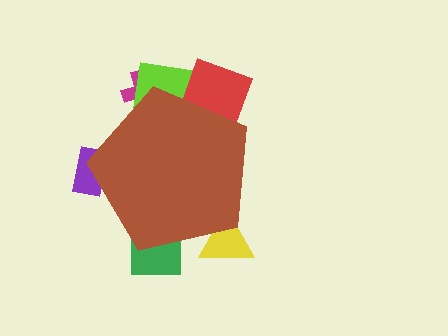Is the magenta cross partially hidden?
Yes, the magenta cross is partially hidden behind the brown pentagon.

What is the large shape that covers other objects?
A brown pentagon.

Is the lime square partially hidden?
Yes, the lime square is partially hidden behind the brown pentagon.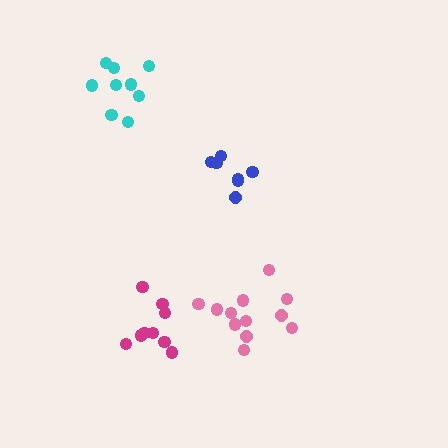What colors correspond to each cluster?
The clusters are colored: cyan, pink, magenta, blue.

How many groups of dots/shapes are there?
There are 4 groups.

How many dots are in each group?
Group 1: 9 dots, Group 2: 12 dots, Group 3: 9 dots, Group 4: 7 dots (37 total).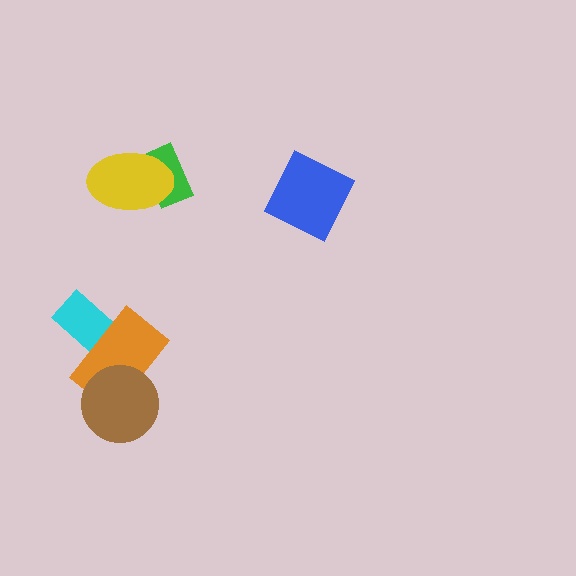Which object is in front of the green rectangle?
The yellow ellipse is in front of the green rectangle.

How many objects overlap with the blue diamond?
0 objects overlap with the blue diamond.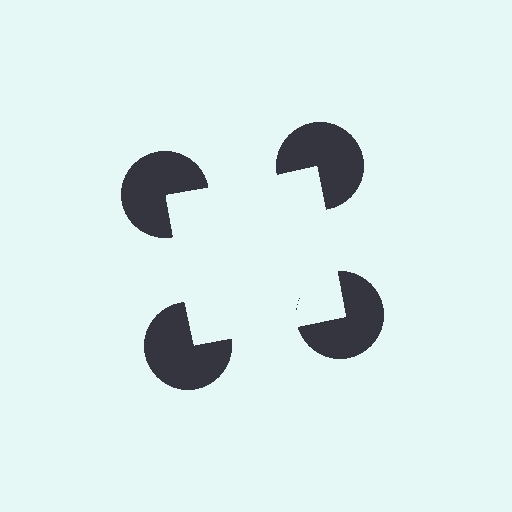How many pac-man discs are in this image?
There are 4 — one at each vertex of the illusory square.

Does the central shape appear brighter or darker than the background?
It typically appears slightly brighter than the background, even though no actual brightness change is drawn.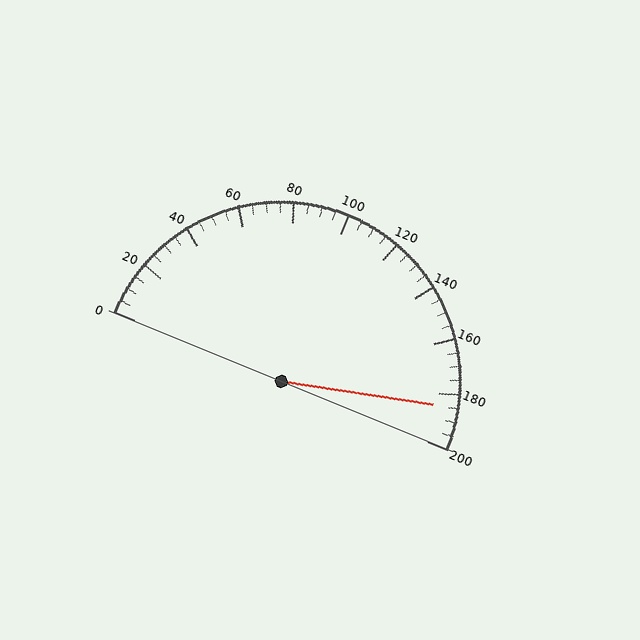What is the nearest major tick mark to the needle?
The nearest major tick mark is 180.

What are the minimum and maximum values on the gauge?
The gauge ranges from 0 to 200.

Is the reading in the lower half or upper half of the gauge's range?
The reading is in the upper half of the range (0 to 200).